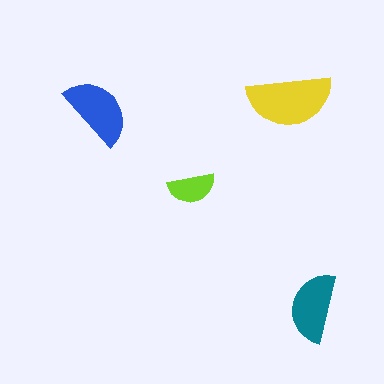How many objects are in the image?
There are 4 objects in the image.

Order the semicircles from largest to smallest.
the yellow one, the blue one, the teal one, the lime one.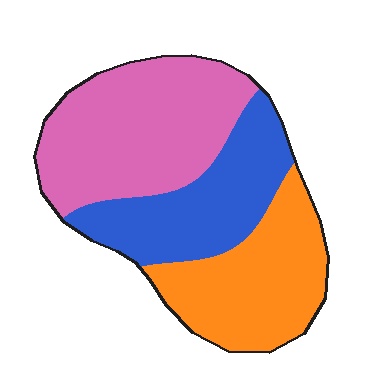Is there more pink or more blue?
Pink.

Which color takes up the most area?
Pink, at roughly 40%.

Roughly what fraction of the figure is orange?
Orange covers roughly 30% of the figure.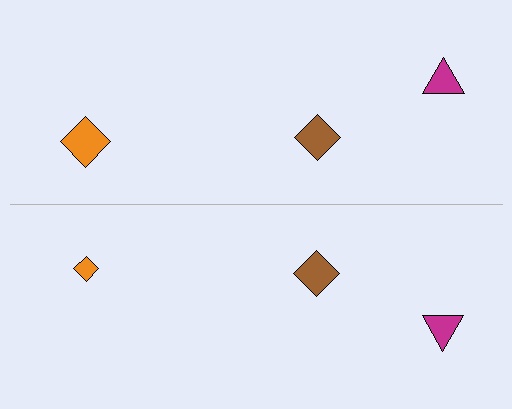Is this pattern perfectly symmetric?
No, the pattern is not perfectly symmetric. The orange diamond on the bottom side has a different size than its mirror counterpart.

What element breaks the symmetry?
The orange diamond on the bottom side has a different size than its mirror counterpart.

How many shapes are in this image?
There are 6 shapes in this image.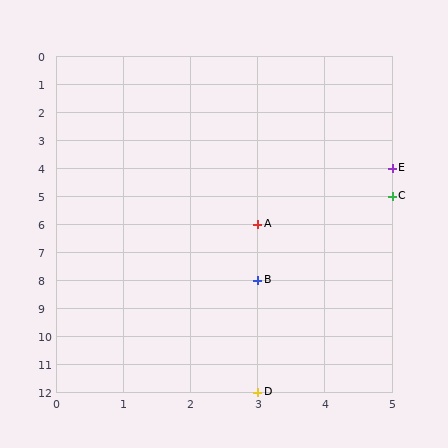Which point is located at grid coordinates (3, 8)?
Point B is at (3, 8).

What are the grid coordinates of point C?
Point C is at grid coordinates (5, 5).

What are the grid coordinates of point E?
Point E is at grid coordinates (5, 4).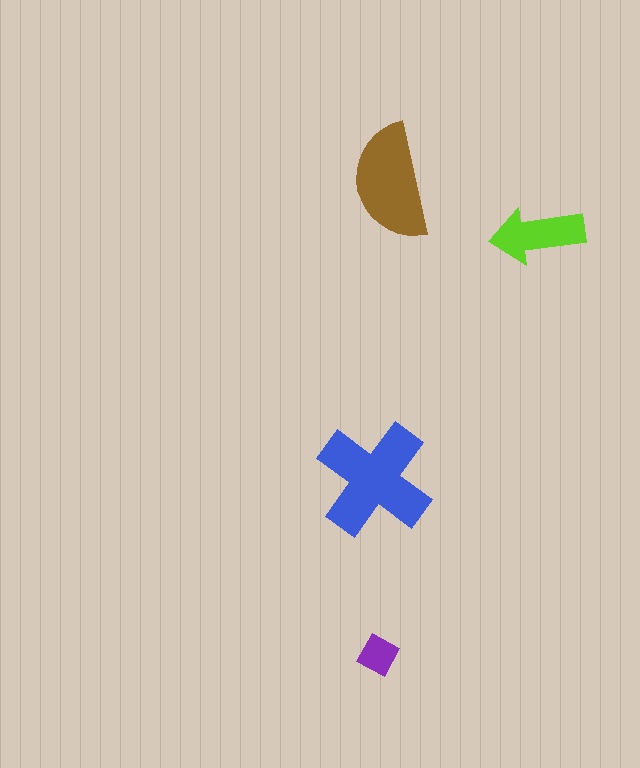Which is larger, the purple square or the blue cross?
The blue cross.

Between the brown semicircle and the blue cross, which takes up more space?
The blue cross.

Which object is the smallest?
The purple square.